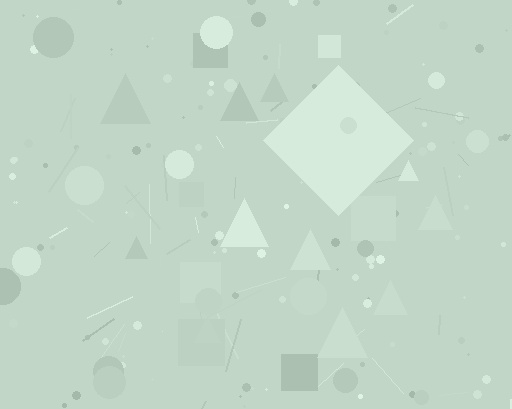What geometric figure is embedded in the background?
A diamond is embedded in the background.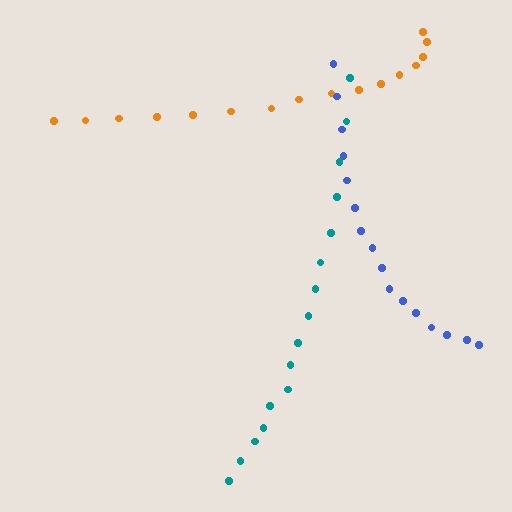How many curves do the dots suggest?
There are 3 distinct paths.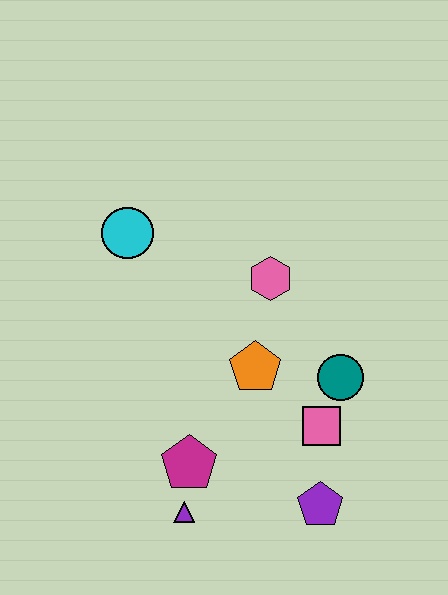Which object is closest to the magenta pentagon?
The purple triangle is closest to the magenta pentagon.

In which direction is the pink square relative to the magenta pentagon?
The pink square is to the right of the magenta pentagon.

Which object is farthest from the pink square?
The cyan circle is farthest from the pink square.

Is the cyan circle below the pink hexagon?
No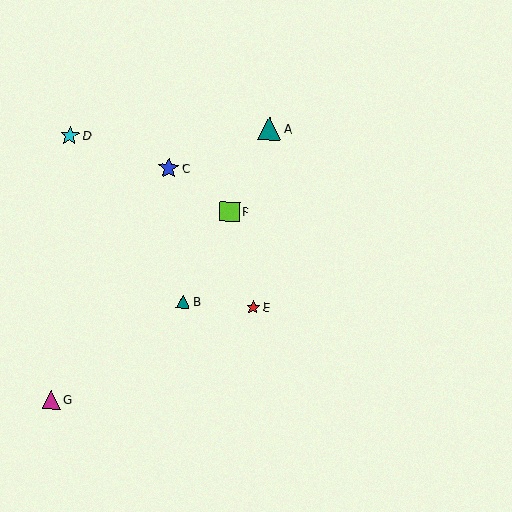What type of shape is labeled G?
Shape G is a magenta triangle.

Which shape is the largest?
The teal triangle (labeled A) is the largest.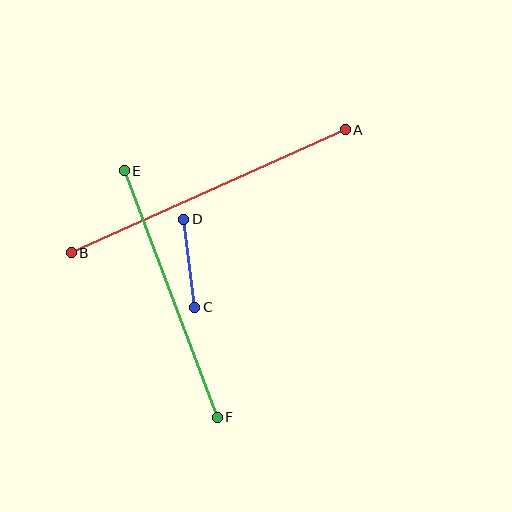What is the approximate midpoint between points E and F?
The midpoint is at approximately (171, 294) pixels.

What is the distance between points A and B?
The distance is approximately 300 pixels.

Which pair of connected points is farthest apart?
Points A and B are farthest apart.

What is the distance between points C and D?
The distance is approximately 89 pixels.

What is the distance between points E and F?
The distance is approximately 264 pixels.